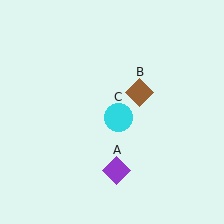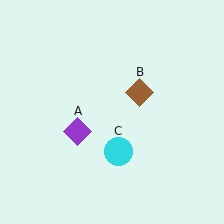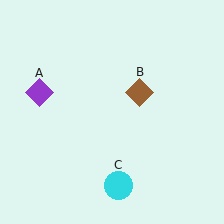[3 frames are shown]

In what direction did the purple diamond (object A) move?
The purple diamond (object A) moved up and to the left.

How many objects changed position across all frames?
2 objects changed position: purple diamond (object A), cyan circle (object C).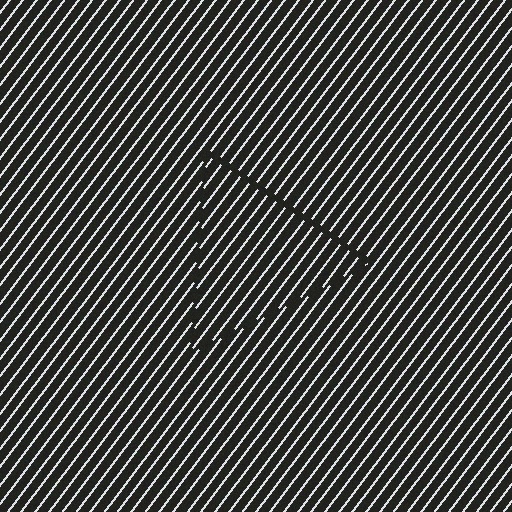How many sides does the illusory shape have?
3 sides — the line-ends trace a triangle.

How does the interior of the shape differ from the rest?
The interior of the shape contains the same grating, shifted by half a period — the contour is defined by the phase discontinuity where line-ends from the inner and outer gratings abut.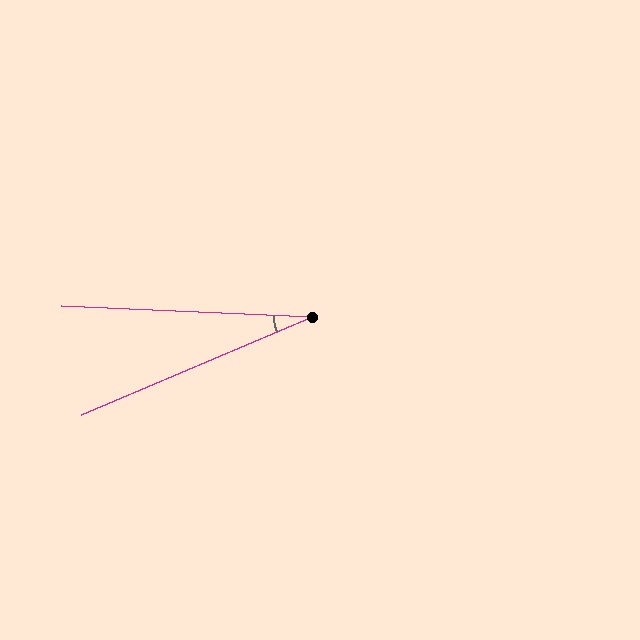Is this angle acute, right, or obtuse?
It is acute.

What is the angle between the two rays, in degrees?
Approximately 26 degrees.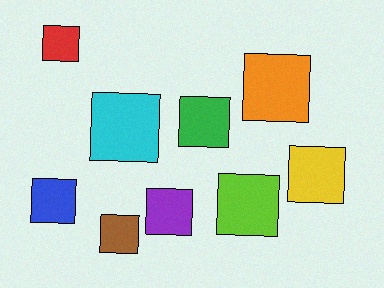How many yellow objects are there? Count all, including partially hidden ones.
There is 1 yellow object.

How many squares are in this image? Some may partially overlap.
There are 9 squares.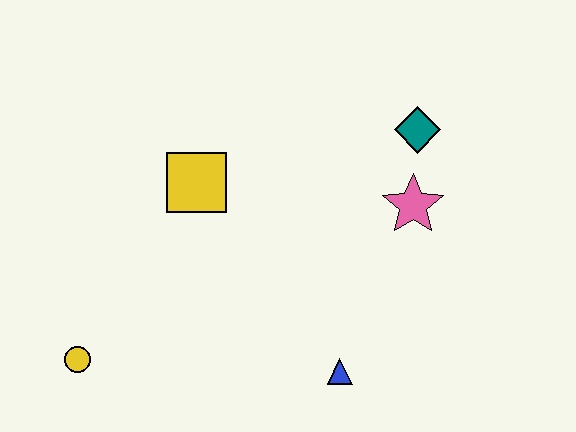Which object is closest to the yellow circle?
The yellow square is closest to the yellow circle.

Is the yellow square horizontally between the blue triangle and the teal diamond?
No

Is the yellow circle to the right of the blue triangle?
No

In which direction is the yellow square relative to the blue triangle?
The yellow square is above the blue triangle.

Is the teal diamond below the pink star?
No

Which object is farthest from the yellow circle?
The teal diamond is farthest from the yellow circle.